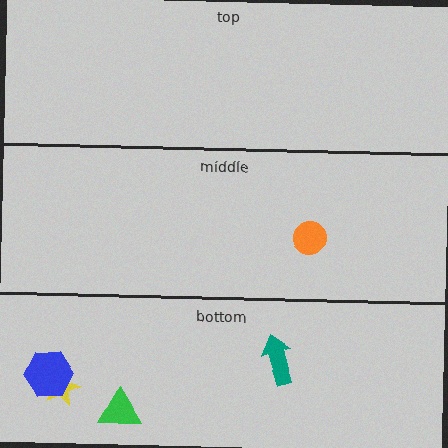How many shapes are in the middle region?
1.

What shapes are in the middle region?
The orange circle.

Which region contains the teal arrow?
The bottom region.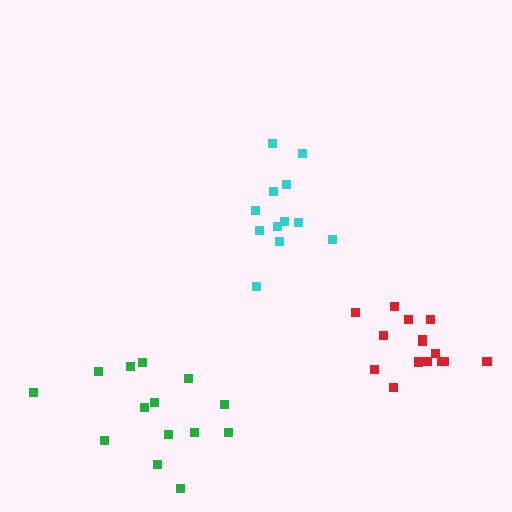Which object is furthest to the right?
The red cluster is rightmost.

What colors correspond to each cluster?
The clusters are colored: cyan, red, green.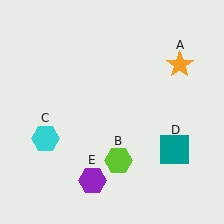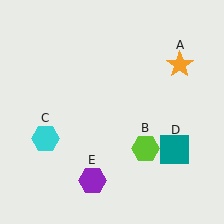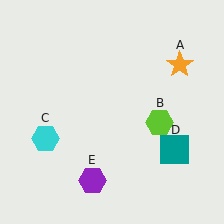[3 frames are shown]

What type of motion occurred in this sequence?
The lime hexagon (object B) rotated counterclockwise around the center of the scene.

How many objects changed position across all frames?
1 object changed position: lime hexagon (object B).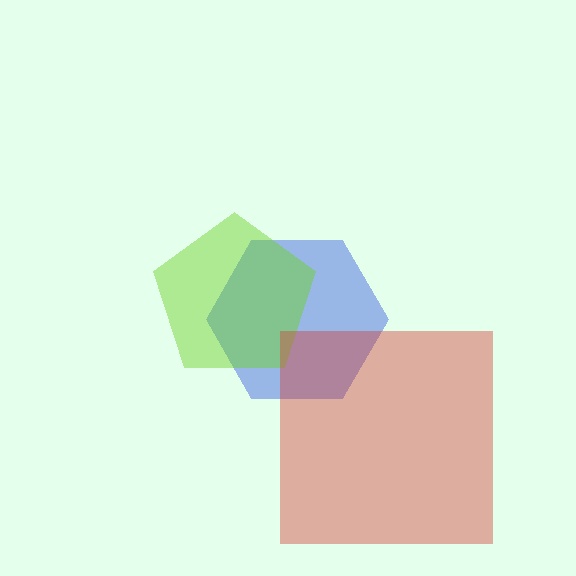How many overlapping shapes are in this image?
There are 3 overlapping shapes in the image.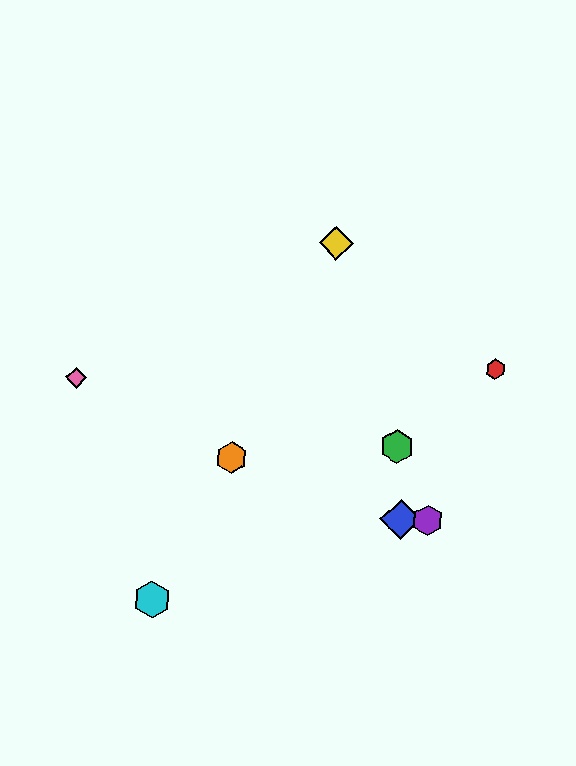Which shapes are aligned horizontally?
The blue diamond, the purple hexagon are aligned horizontally.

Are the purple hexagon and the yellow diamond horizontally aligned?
No, the purple hexagon is at y≈520 and the yellow diamond is at y≈243.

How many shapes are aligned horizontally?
2 shapes (the blue diamond, the purple hexagon) are aligned horizontally.